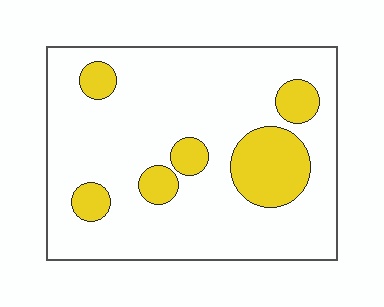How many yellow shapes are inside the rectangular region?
6.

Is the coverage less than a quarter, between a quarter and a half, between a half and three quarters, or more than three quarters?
Less than a quarter.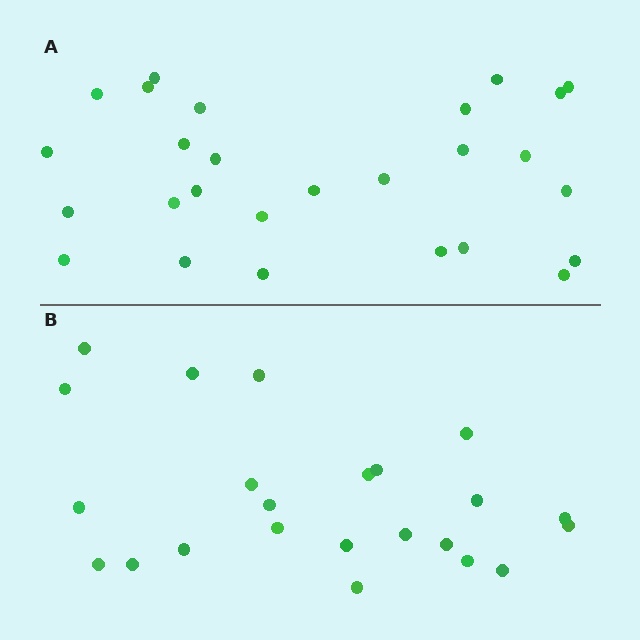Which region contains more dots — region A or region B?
Region A (the top region) has more dots.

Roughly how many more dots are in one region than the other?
Region A has about 4 more dots than region B.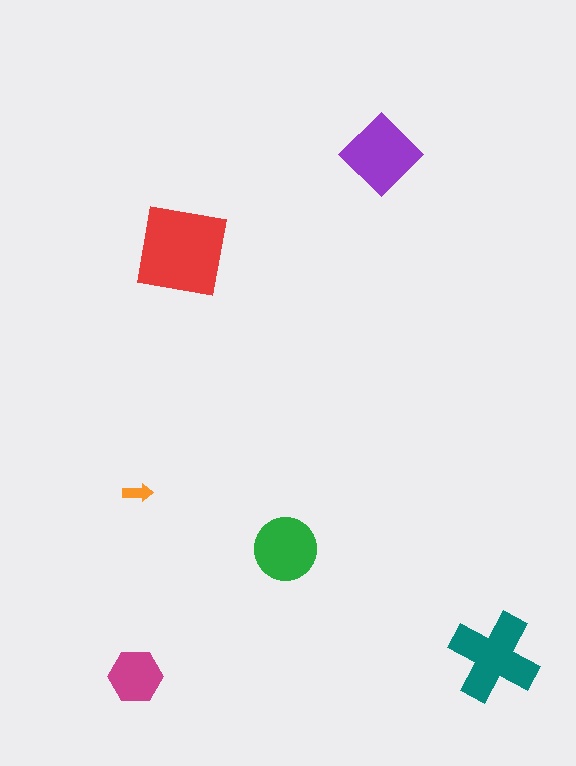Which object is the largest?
The red square.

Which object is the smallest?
The orange arrow.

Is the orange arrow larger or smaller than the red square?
Smaller.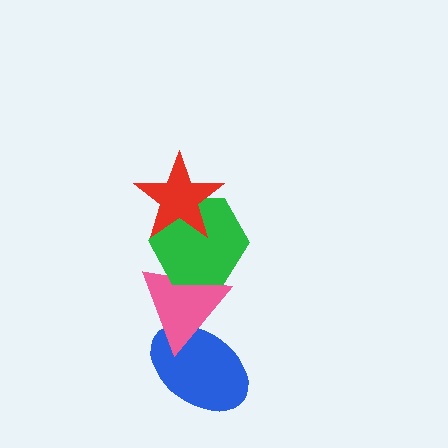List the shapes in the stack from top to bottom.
From top to bottom: the red star, the green hexagon, the pink triangle, the blue ellipse.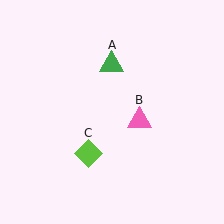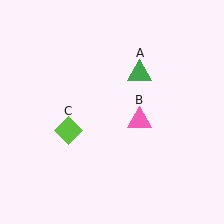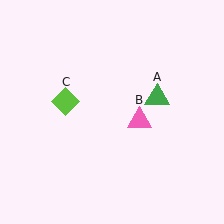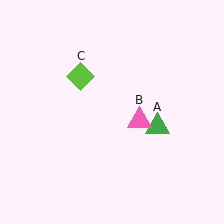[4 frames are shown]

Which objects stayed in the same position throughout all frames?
Pink triangle (object B) remained stationary.